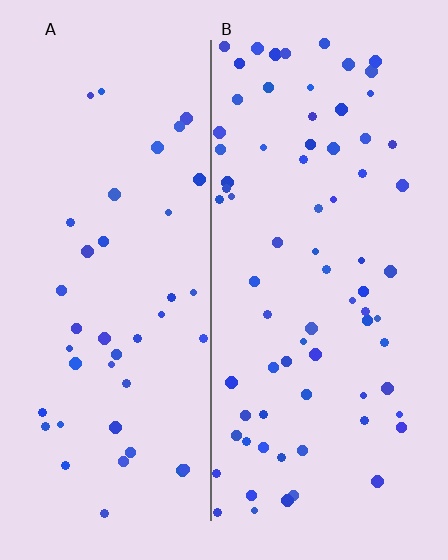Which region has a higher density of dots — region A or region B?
B (the right).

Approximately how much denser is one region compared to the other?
Approximately 1.8× — region B over region A.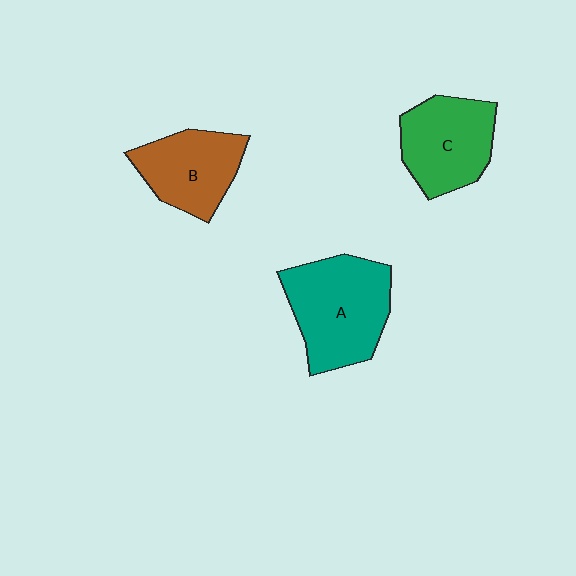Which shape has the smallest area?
Shape B (brown).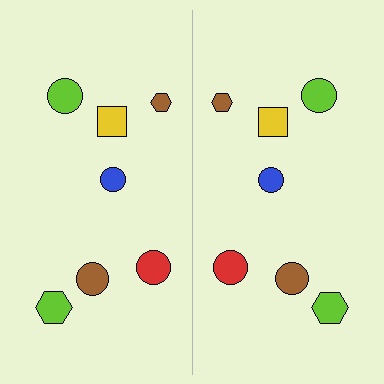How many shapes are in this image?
There are 14 shapes in this image.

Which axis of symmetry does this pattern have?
The pattern has a vertical axis of symmetry running through the center of the image.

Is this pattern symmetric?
Yes, this pattern has bilateral (reflection) symmetry.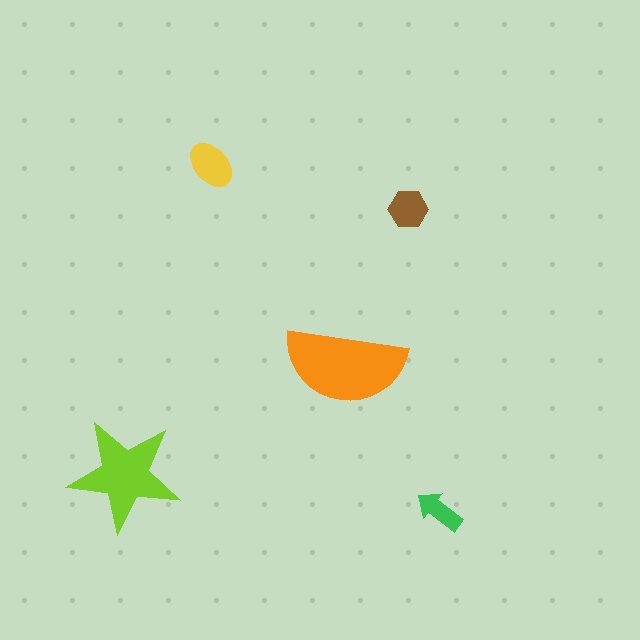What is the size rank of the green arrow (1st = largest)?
5th.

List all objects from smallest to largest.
The green arrow, the brown hexagon, the yellow ellipse, the lime star, the orange semicircle.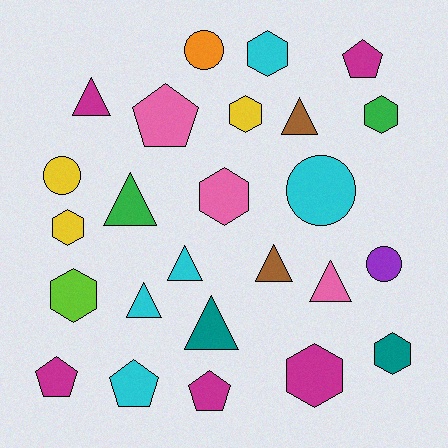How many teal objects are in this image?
There are 2 teal objects.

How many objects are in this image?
There are 25 objects.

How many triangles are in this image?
There are 8 triangles.